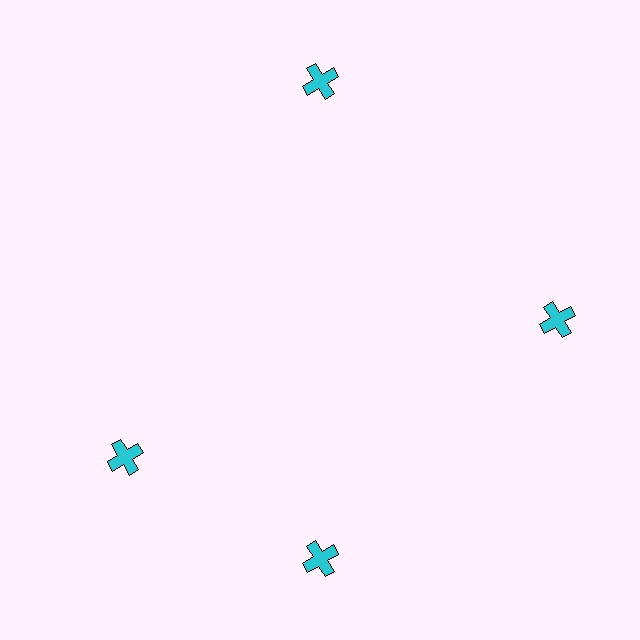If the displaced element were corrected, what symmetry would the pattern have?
It would have 4-fold rotational symmetry — the pattern would map onto itself every 90 degrees.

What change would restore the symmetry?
The symmetry would be restored by rotating it back into even spacing with its neighbors so that all 4 crosses sit at equal angles and equal distance from the center.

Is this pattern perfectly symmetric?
No. The 4 cyan crosses are arranged in a ring, but one element near the 9 o'clock position is rotated out of alignment along the ring, breaking the 4-fold rotational symmetry.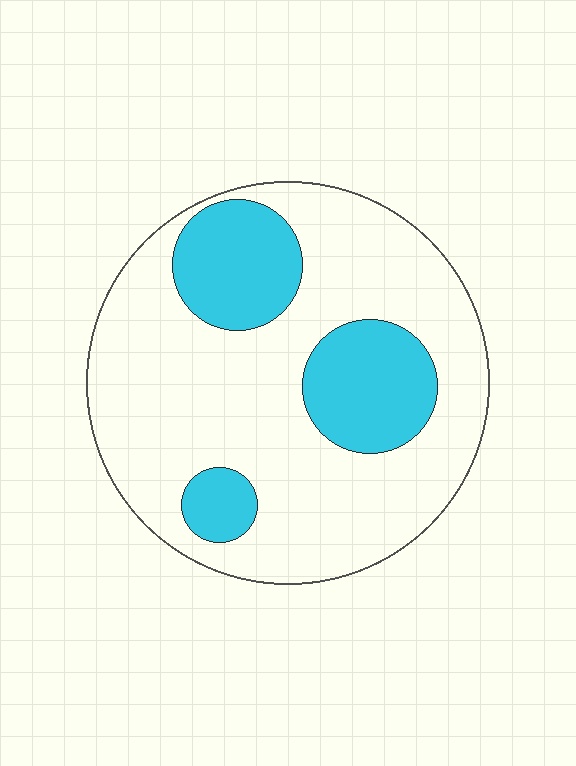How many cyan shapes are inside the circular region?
3.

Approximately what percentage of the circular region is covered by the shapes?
Approximately 25%.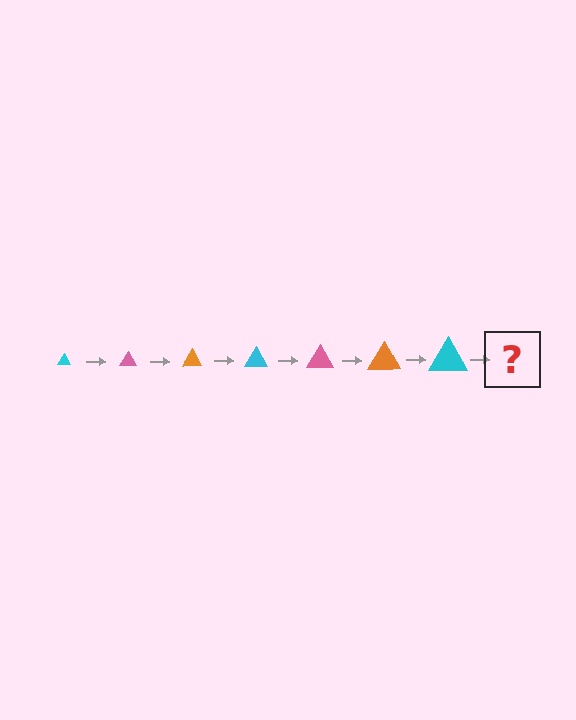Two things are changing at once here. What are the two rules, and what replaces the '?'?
The two rules are that the triangle grows larger each step and the color cycles through cyan, pink, and orange. The '?' should be a pink triangle, larger than the previous one.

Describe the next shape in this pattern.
It should be a pink triangle, larger than the previous one.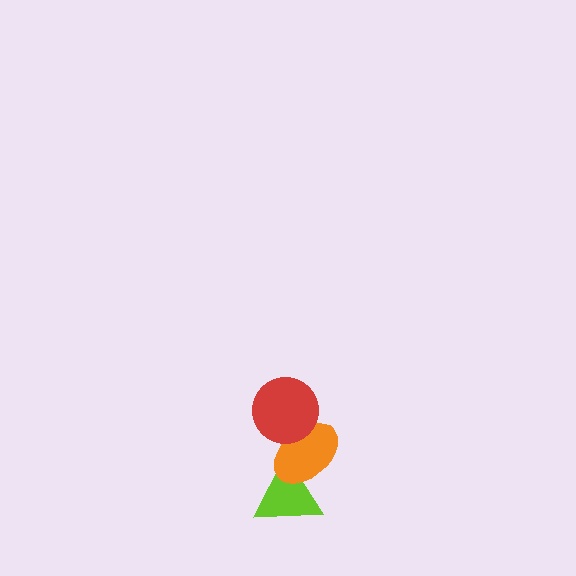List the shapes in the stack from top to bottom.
From top to bottom: the red circle, the orange ellipse, the lime triangle.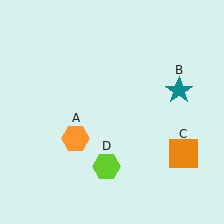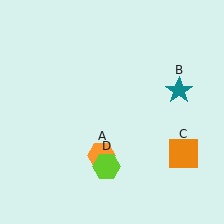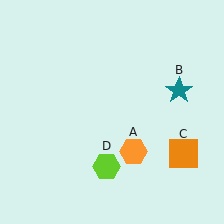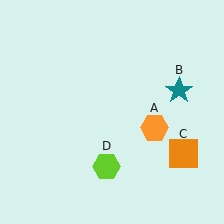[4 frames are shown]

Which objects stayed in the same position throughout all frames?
Teal star (object B) and orange square (object C) and lime hexagon (object D) remained stationary.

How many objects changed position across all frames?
1 object changed position: orange hexagon (object A).